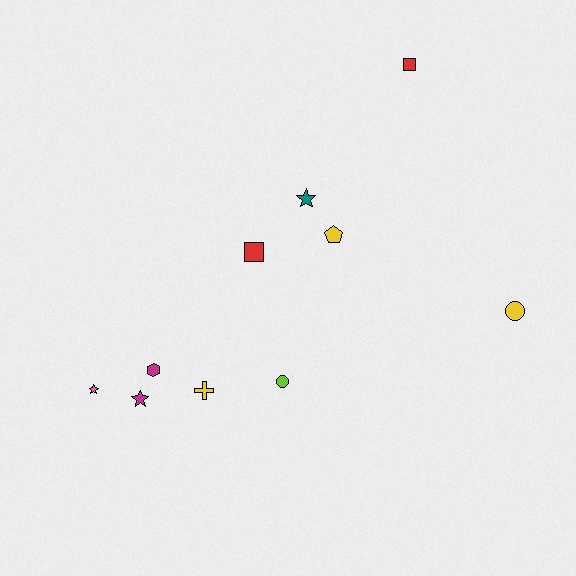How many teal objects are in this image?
There is 1 teal object.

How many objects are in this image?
There are 10 objects.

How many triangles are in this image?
There are no triangles.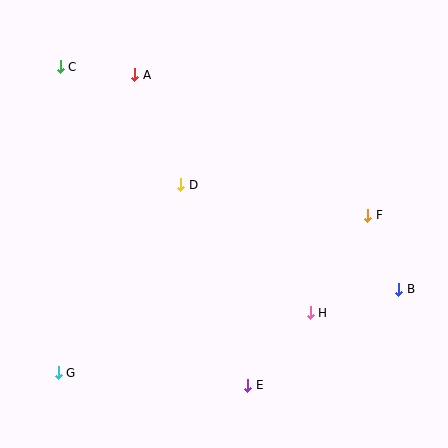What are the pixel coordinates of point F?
Point F is at (368, 215).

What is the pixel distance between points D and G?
The distance between D and G is 224 pixels.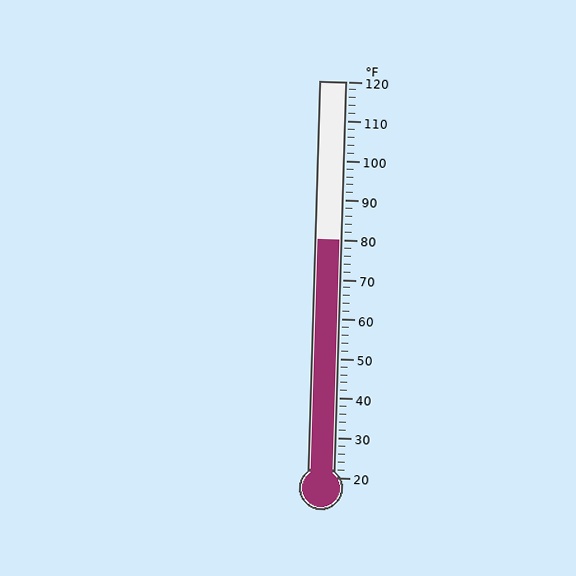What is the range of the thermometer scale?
The thermometer scale ranges from 20°F to 120°F.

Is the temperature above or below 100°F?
The temperature is below 100°F.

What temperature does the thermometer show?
The thermometer shows approximately 80°F.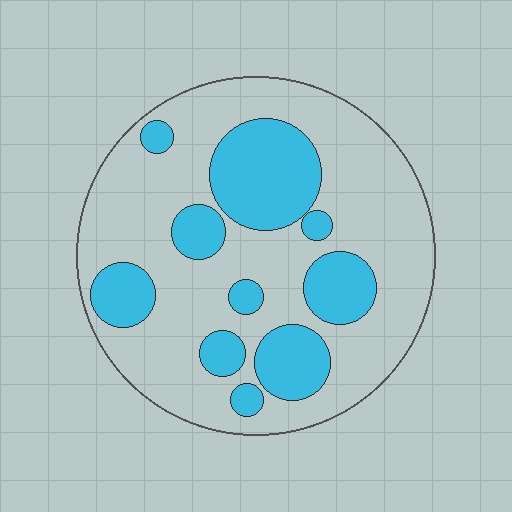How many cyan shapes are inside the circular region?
10.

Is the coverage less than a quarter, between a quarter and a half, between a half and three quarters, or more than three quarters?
Between a quarter and a half.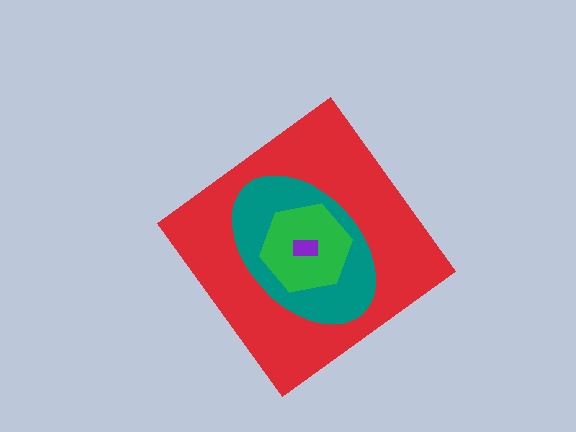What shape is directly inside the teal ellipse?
The green hexagon.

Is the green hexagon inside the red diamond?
Yes.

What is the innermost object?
The purple rectangle.